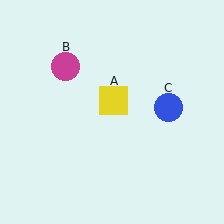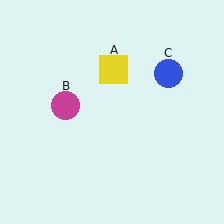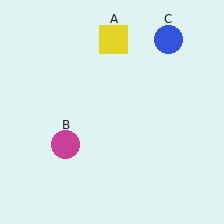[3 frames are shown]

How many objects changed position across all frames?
3 objects changed position: yellow square (object A), magenta circle (object B), blue circle (object C).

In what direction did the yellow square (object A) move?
The yellow square (object A) moved up.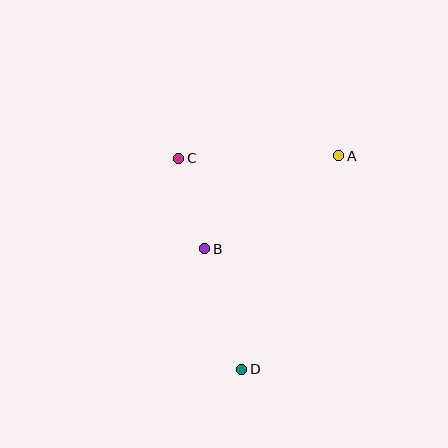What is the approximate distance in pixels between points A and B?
The distance between A and B is approximately 163 pixels.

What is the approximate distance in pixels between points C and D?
The distance between C and D is approximately 220 pixels.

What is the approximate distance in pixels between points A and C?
The distance between A and C is approximately 160 pixels.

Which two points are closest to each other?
Points B and C are closest to each other.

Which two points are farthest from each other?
Points A and D are farthest from each other.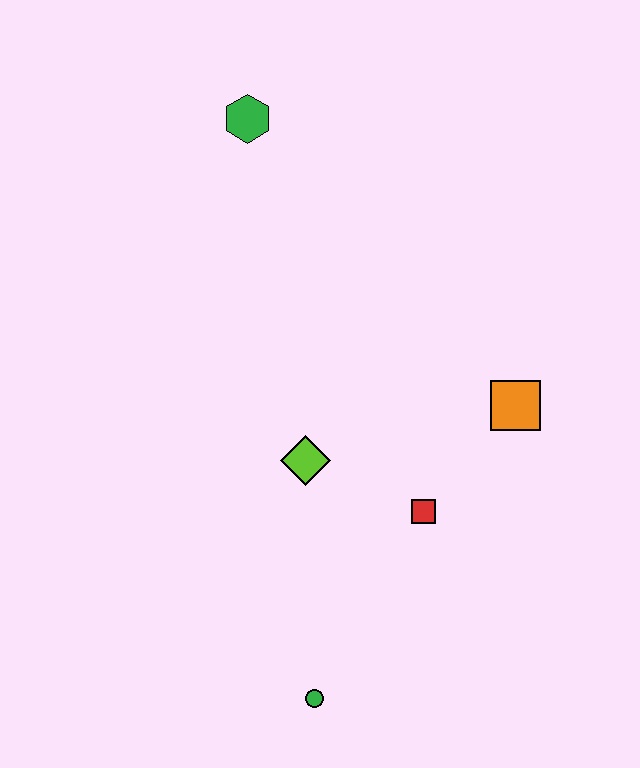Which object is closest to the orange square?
The red square is closest to the orange square.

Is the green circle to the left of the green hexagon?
No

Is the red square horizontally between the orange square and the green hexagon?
Yes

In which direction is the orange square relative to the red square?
The orange square is above the red square.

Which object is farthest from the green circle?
The green hexagon is farthest from the green circle.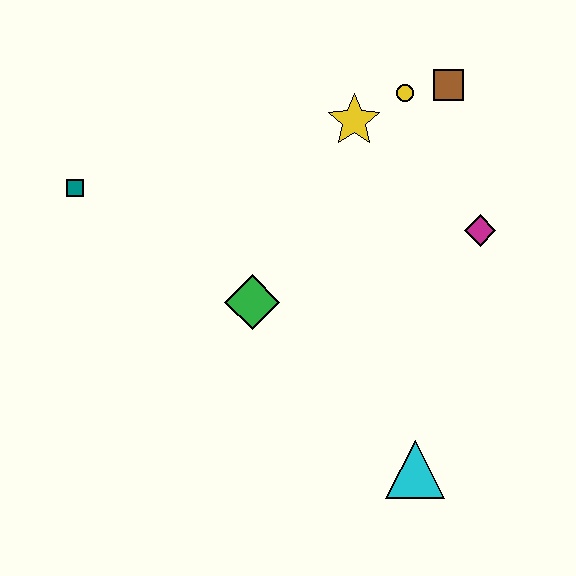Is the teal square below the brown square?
Yes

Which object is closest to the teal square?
The green diamond is closest to the teal square.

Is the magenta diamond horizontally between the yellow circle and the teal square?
No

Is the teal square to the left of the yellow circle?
Yes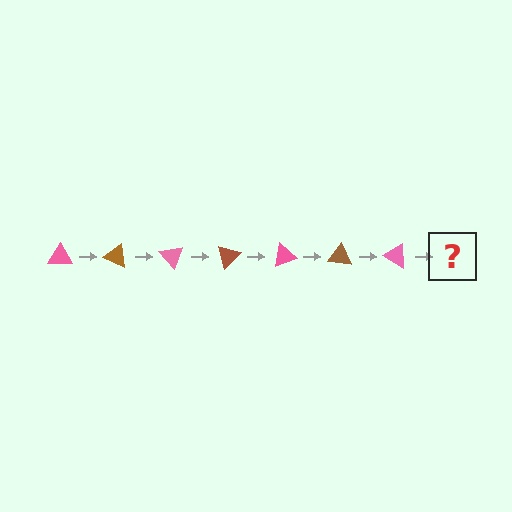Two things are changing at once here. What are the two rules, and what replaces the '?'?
The two rules are that it rotates 25 degrees each step and the color cycles through pink and brown. The '?' should be a brown triangle, rotated 175 degrees from the start.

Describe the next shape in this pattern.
It should be a brown triangle, rotated 175 degrees from the start.